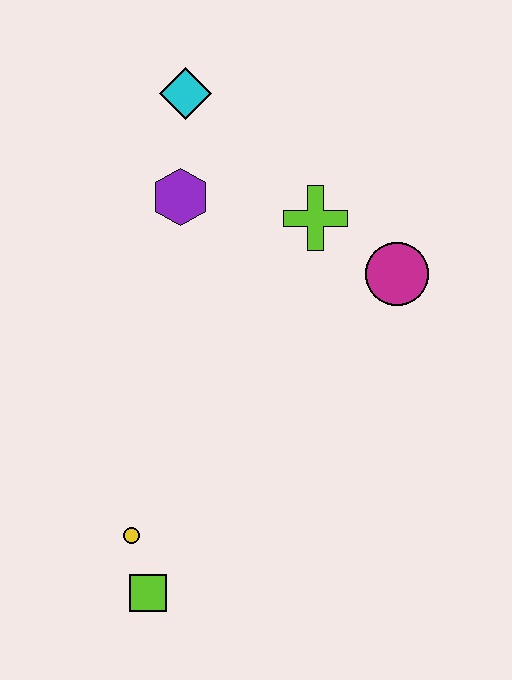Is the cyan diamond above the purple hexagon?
Yes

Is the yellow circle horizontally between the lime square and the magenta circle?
No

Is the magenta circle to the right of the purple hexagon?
Yes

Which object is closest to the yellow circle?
The lime square is closest to the yellow circle.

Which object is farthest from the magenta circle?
The lime square is farthest from the magenta circle.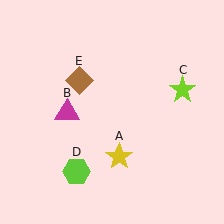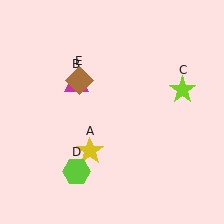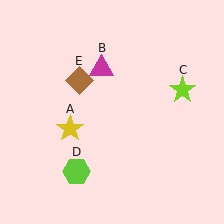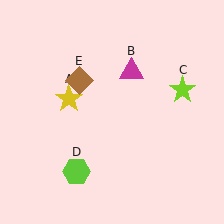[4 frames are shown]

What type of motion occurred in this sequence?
The yellow star (object A), magenta triangle (object B) rotated clockwise around the center of the scene.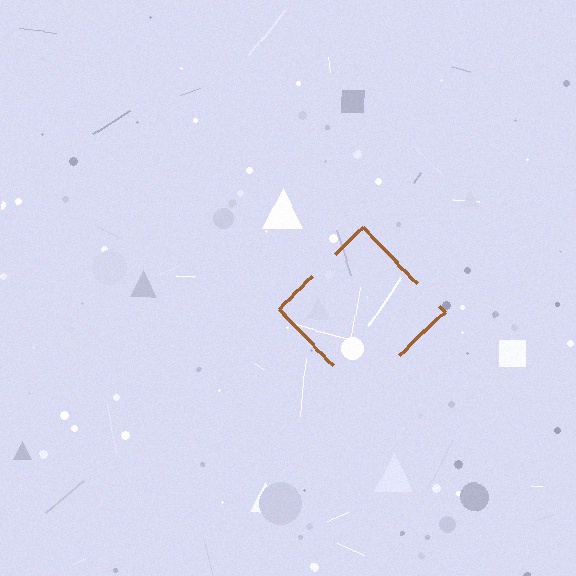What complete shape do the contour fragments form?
The contour fragments form a diamond.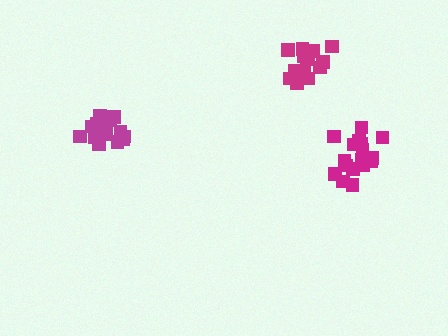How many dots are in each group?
Group 1: 17 dots, Group 2: 18 dots, Group 3: 14 dots (49 total).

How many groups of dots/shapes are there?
There are 3 groups.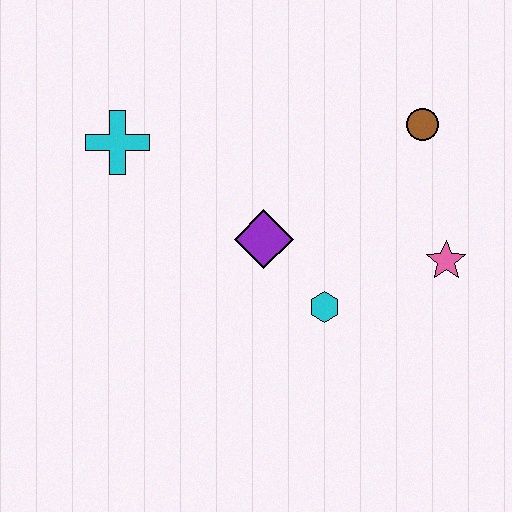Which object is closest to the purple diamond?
The cyan hexagon is closest to the purple diamond.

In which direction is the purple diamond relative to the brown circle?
The purple diamond is to the left of the brown circle.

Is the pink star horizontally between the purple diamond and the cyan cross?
No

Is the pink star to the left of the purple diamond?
No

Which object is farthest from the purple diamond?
The brown circle is farthest from the purple diamond.